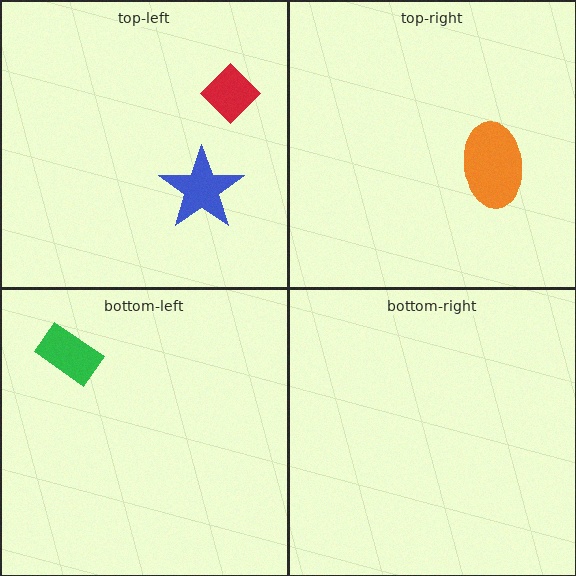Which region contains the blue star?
The top-left region.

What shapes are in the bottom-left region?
The green rectangle.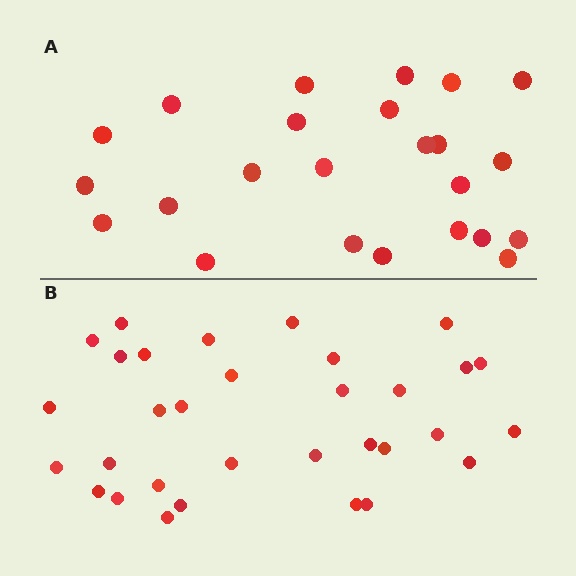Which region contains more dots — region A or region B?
Region B (the bottom region) has more dots.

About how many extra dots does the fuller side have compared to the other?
Region B has roughly 8 or so more dots than region A.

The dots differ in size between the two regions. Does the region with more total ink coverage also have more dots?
No. Region A has more total ink coverage because its dots are larger, but region B actually contains more individual dots. Total area can be misleading — the number of items is what matters here.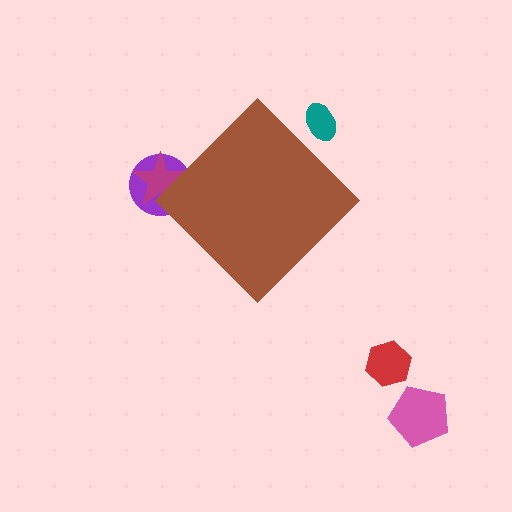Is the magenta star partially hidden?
Yes, the magenta star is partially hidden behind the brown diamond.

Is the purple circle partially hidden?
Yes, the purple circle is partially hidden behind the brown diamond.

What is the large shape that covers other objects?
A brown diamond.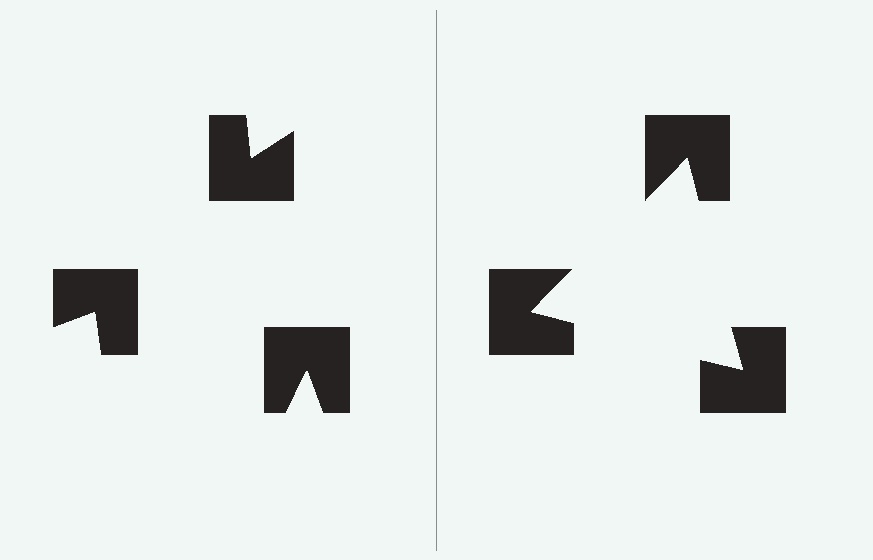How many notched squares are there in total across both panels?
6 — 3 on each side.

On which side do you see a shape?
An illusory triangle appears on the right side. On the left side the wedge cuts are rotated, so no coherent shape forms.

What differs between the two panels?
The notched squares are positioned identically on both sides; only the wedge orientations differ. On the right they align to a triangle; on the left they are misaligned.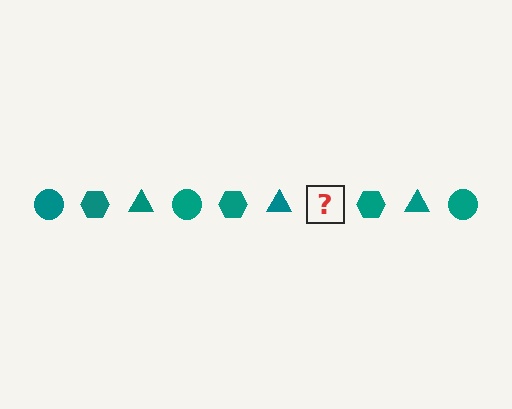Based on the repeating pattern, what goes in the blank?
The blank should be a teal circle.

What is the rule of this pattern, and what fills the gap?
The rule is that the pattern cycles through circle, hexagon, triangle shapes in teal. The gap should be filled with a teal circle.